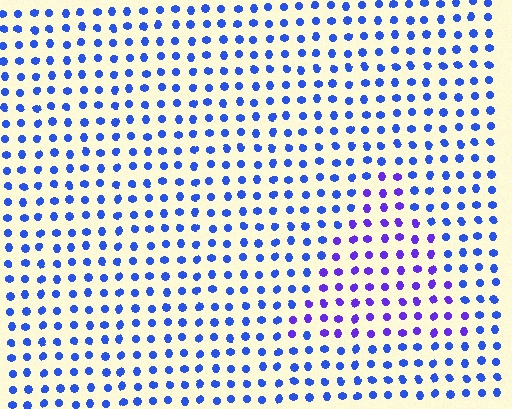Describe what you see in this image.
The image is filled with small blue elements in a uniform arrangement. A triangle-shaped region is visible where the elements are tinted to a slightly different hue, forming a subtle color boundary.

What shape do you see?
I see a triangle.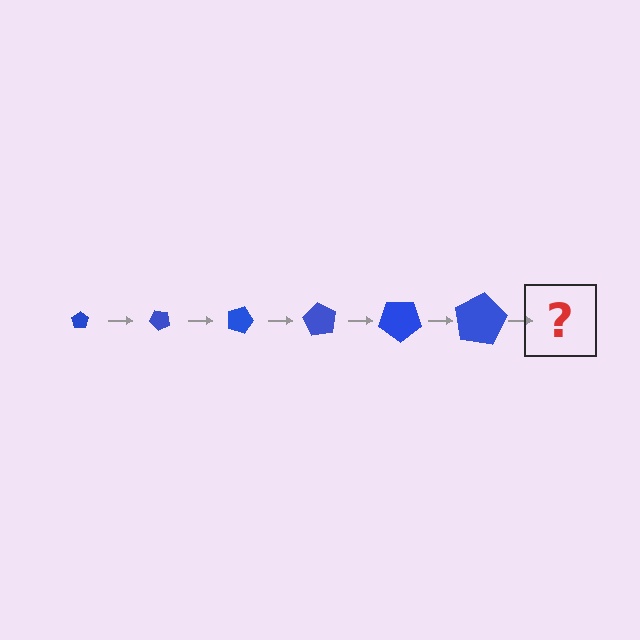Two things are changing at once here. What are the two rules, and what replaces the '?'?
The two rules are that the pentagon grows larger each step and it rotates 45 degrees each step. The '?' should be a pentagon, larger than the previous one and rotated 270 degrees from the start.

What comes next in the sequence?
The next element should be a pentagon, larger than the previous one and rotated 270 degrees from the start.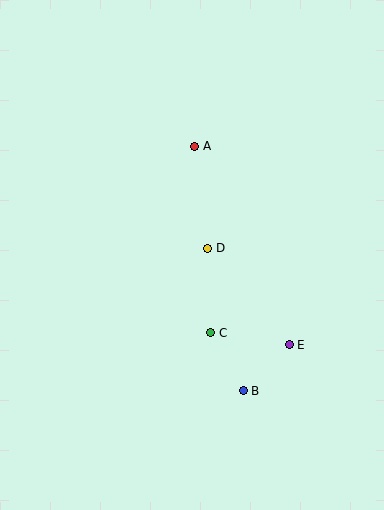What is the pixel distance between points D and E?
The distance between D and E is 126 pixels.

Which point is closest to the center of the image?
Point D at (208, 248) is closest to the center.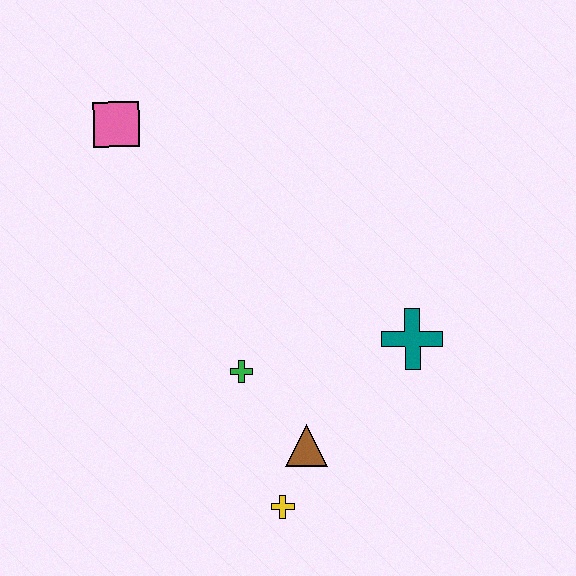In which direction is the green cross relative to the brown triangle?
The green cross is above the brown triangle.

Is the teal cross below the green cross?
No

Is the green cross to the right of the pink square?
Yes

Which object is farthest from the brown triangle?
The pink square is farthest from the brown triangle.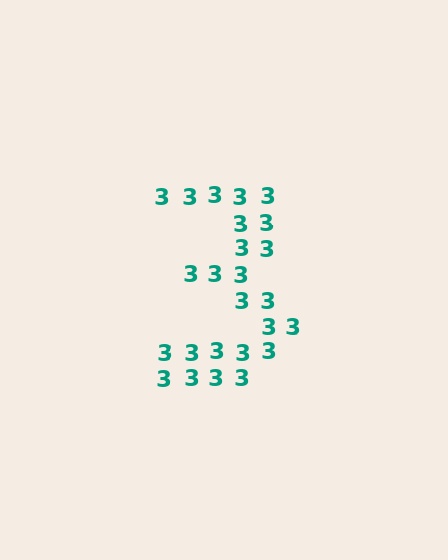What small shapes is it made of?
It is made of small digit 3's.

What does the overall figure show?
The overall figure shows the digit 3.